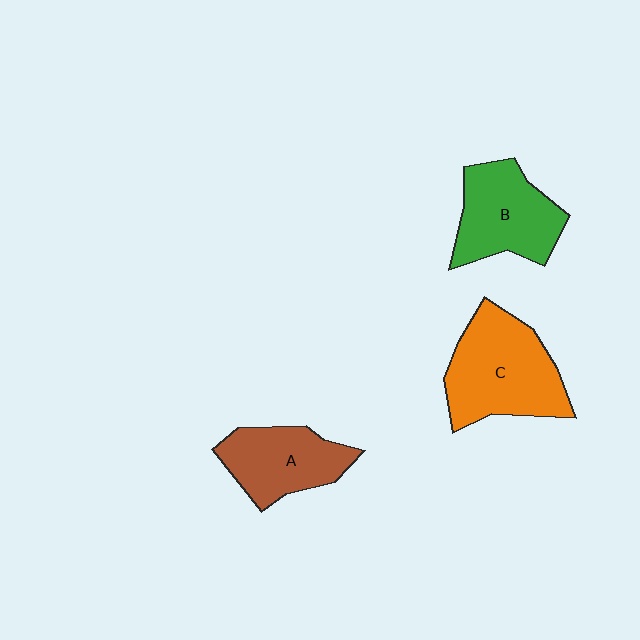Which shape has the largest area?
Shape C (orange).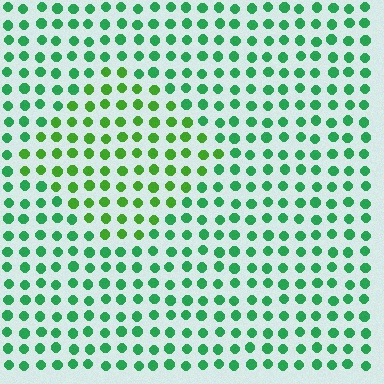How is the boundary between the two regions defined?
The boundary is defined purely by a slight shift in hue (about 32 degrees). Spacing, size, and orientation are identical on both sides.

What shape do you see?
I see a diamond.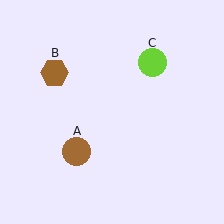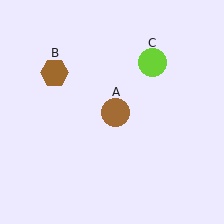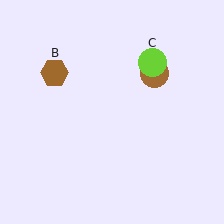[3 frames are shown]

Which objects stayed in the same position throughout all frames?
Brown hexagon (object B) and lime circle (object C) remained stationary.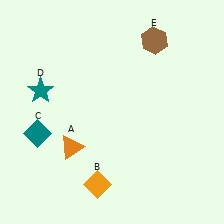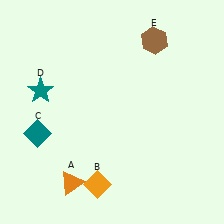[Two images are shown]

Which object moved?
The orange triangle (A) moved down.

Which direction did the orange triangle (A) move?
The orange triangle (A) moved down.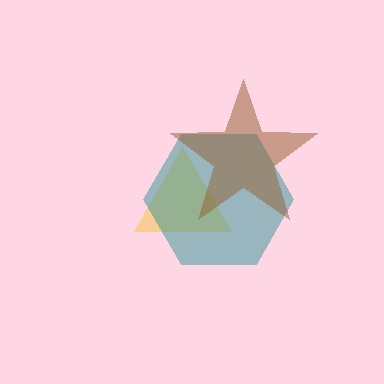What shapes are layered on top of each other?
The layered shapes are: a yellow triangle, a teal hexagon, a brown star.